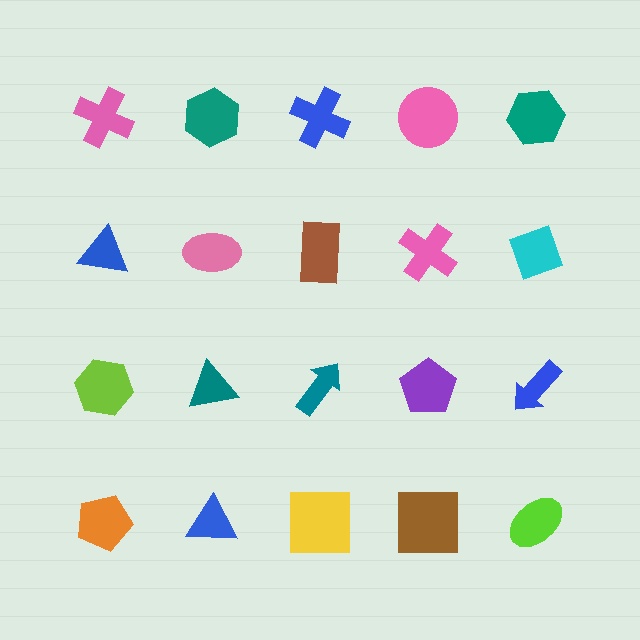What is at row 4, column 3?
A yellow square.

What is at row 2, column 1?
A blue triangle.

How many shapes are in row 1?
5 shapes.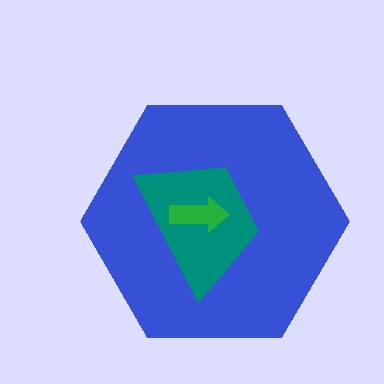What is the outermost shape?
The blue hexagon.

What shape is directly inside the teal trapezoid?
The green arrow.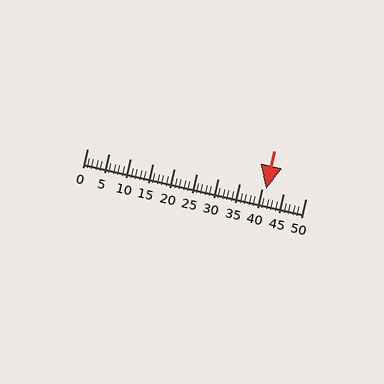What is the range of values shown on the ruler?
The ruler shows values from 0 to 50.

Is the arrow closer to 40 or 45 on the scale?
The arrow is closer to 40.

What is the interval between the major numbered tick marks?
The major tick marks are spaced 5 units apart.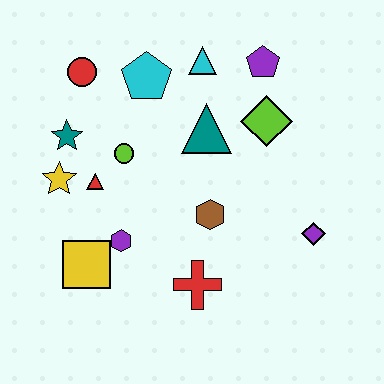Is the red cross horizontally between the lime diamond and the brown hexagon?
No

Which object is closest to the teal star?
The yellow star is closest to the teal star.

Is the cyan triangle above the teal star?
Yes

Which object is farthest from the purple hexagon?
The purple pentagon is farthest from the purple hexagon.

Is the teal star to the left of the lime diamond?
Yes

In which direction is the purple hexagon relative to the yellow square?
The purple hexagon is to the right of the yellow square.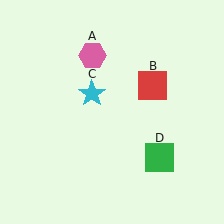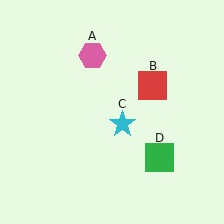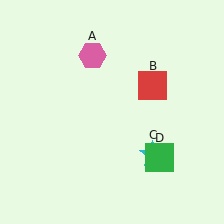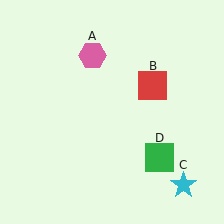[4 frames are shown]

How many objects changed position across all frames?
1 object changed position: cyan star (object C).